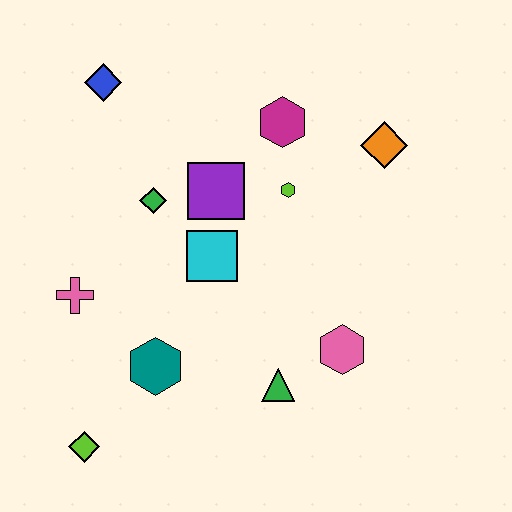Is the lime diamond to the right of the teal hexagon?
No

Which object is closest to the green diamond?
The purple square is closest to the green diamond.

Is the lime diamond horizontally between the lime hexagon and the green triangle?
No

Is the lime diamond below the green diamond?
Yes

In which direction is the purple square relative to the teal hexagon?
The purple square is above the teal hexagon.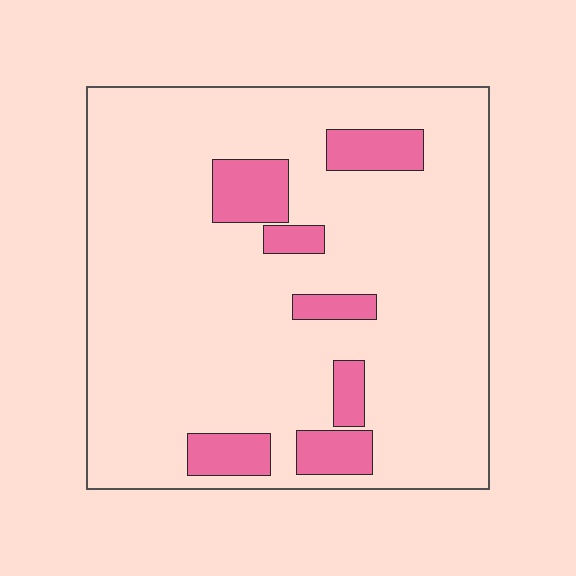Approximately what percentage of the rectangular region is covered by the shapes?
Approximately 15%.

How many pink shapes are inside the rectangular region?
7.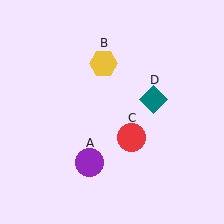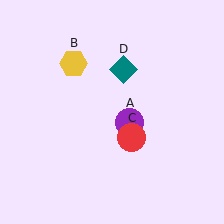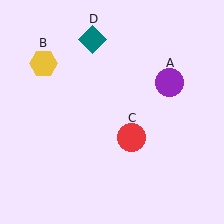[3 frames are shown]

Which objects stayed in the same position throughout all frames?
Red circle (object C) remained stationary.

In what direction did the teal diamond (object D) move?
The teal diamond (object D) moved up and to the left.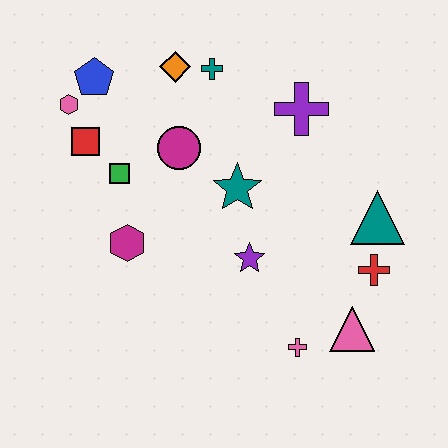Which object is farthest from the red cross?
The pink hexagon is farthest from the red cross.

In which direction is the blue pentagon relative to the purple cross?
The blue pentagon is to the left of the purple cross.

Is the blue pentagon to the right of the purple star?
No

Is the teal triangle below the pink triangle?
No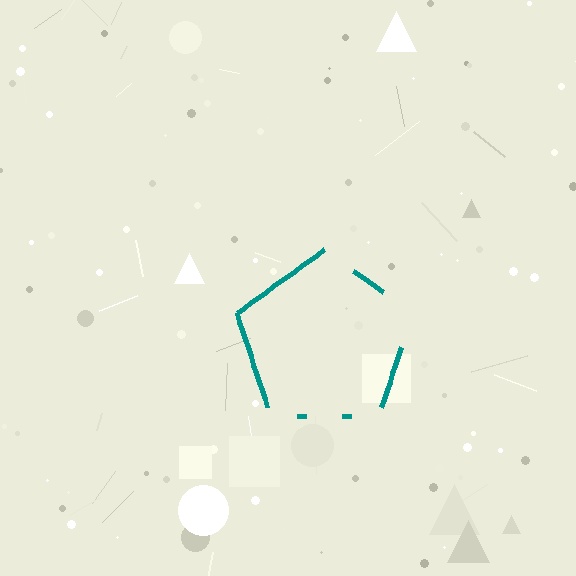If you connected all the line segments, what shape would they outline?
They would outline a pentagon.